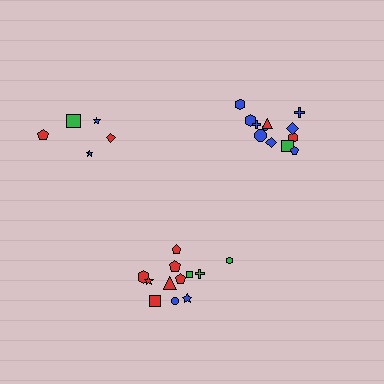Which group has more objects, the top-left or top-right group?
The top-right group.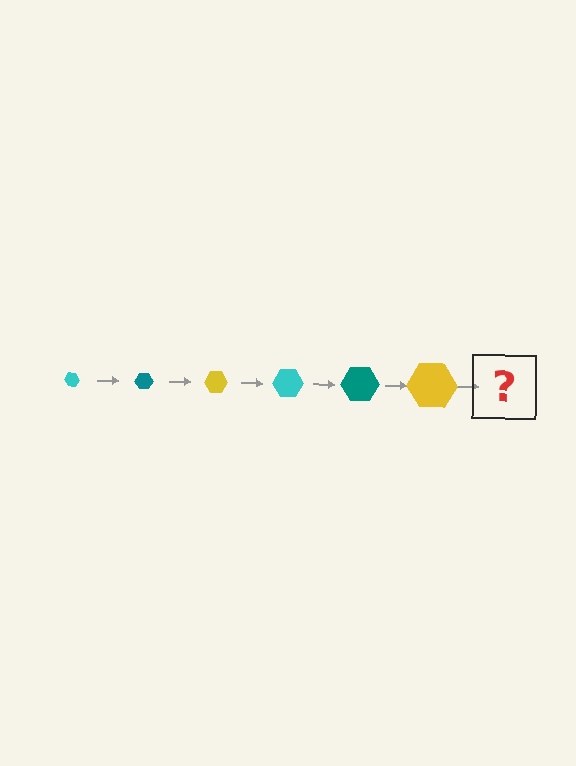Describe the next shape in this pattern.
It should be a cyan hexagon, larger than the previous one.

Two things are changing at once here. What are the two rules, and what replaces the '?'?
The two rules are that the hexagon grows larger each step and the color cycles through cyan, teal, and yellow. The '?' should be a cyan hexagon, larger than the previous one.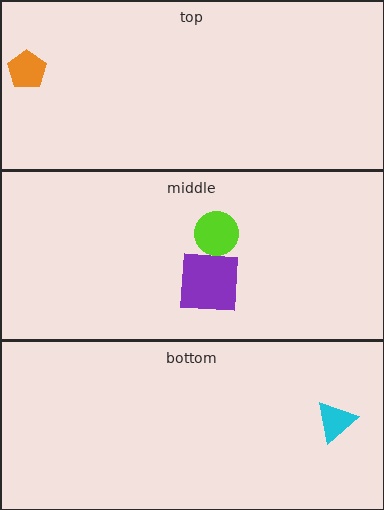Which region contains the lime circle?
The middle region.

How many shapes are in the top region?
1.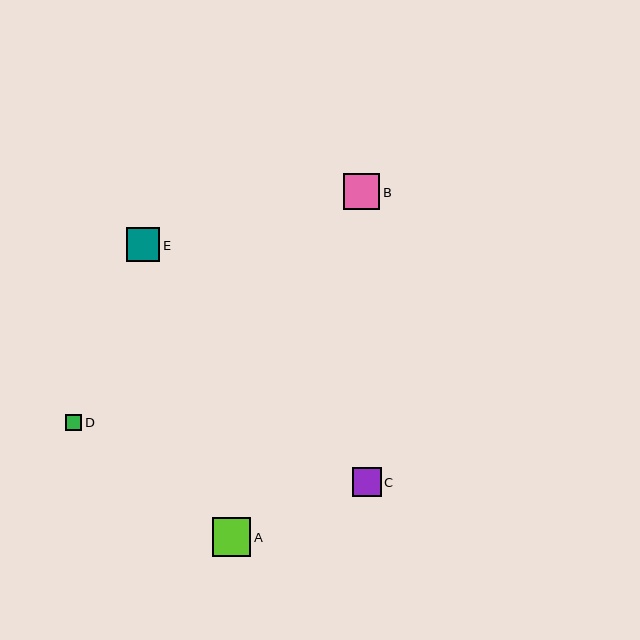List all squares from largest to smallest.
From largest to smallest: A, B, E, C, D.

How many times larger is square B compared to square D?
Square B is approximately 2.3 times the size of square D.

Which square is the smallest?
Square D is the smallest with a size of approximately 16 pixels.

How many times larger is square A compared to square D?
Square A is approximately 2.4 times the size of square D.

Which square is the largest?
Square A is the largest with a size of approximately 38 pixels.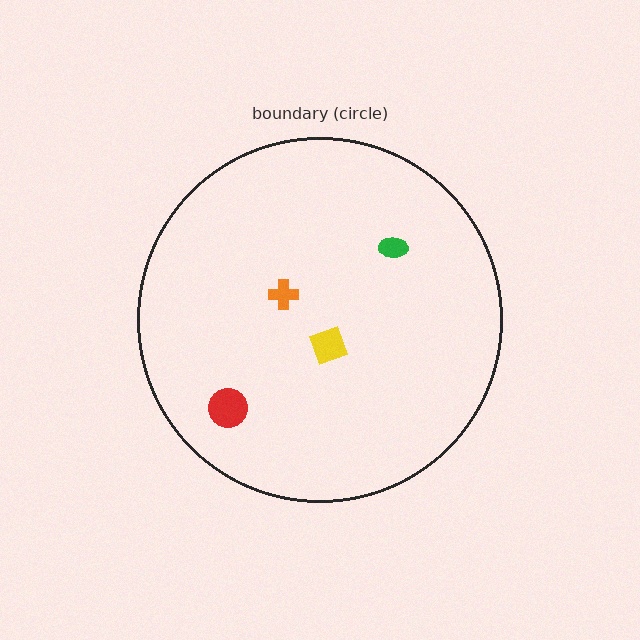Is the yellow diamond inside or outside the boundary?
Inside.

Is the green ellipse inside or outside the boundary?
Inside.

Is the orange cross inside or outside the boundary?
Inside.